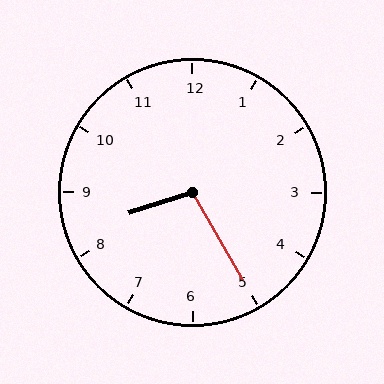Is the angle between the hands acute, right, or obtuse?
It is obtuse.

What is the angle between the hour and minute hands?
Approximately 102 degrees.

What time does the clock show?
8:25.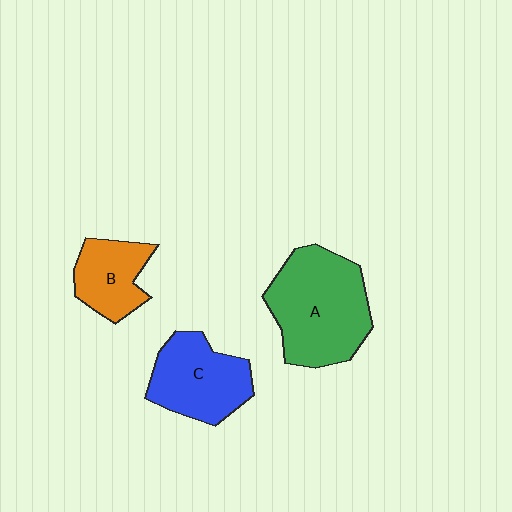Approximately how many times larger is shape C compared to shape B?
Approximately 1.4 times.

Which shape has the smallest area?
Shape B (orange).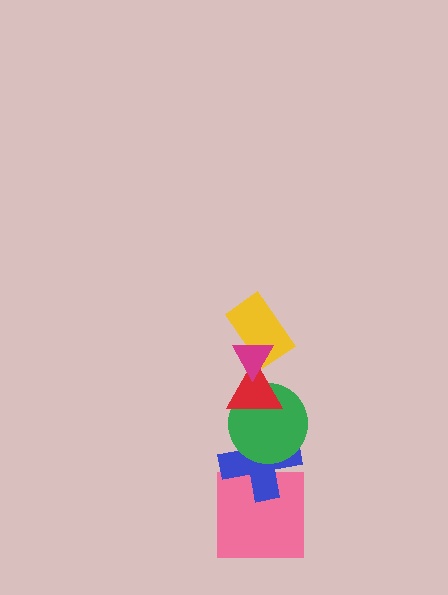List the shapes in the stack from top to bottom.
From top to bottom: the magenta triangle, the yellow rectangle, the red triangle, the green circle, the blue cross, the pink square.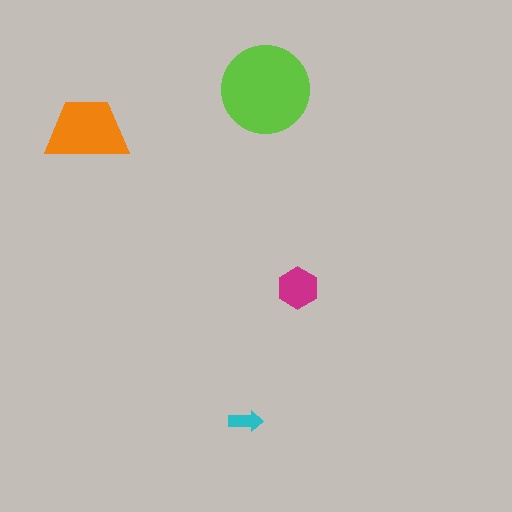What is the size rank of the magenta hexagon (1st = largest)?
3rd.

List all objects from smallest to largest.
The cyan arrow, the magenta hexagon, the orange trapezoid, the lime circle.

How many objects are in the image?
There are 4 objects in the image.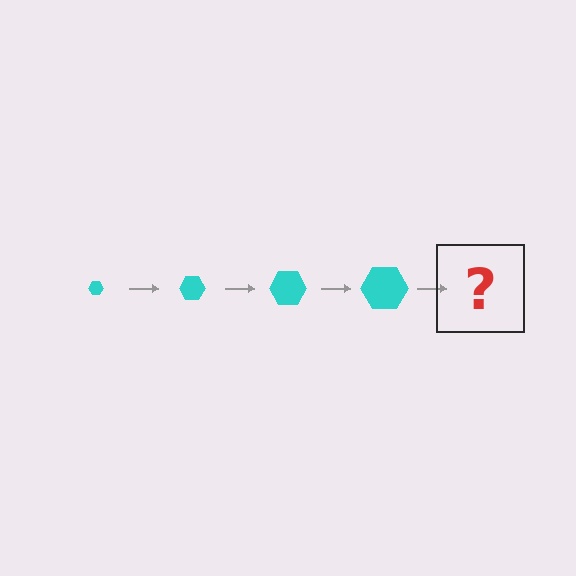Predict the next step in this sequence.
The next step is a cyan hexagon, larger than the previous one.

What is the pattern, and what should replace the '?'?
The pattern is that the hexagon gets progressively larger each step. The '?' should be a cyan hexagon, larger than the previous one.